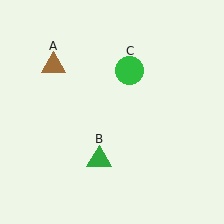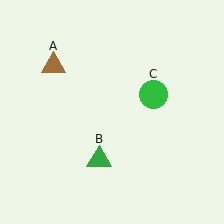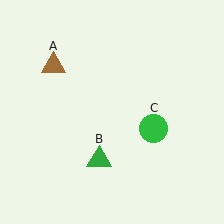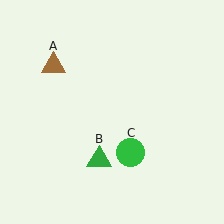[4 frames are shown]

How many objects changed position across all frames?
1 object changed position: green circle (object C).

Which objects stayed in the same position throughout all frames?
Brown triangle (object A) and green triangle (object B) remained stationary.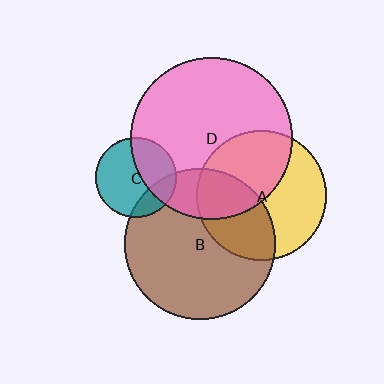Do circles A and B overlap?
Yes.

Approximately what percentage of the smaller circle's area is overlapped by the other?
Approximately 40%.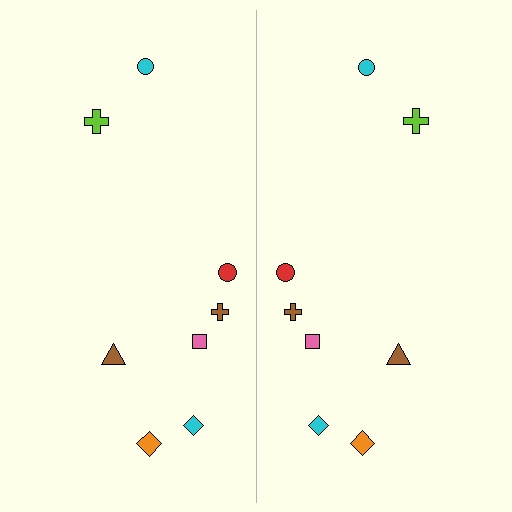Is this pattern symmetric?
Yes, this pattern has bilateral (reflection) symmetry.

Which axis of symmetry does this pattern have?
The pattern has a vertical axis of symmetry running through the center of the image.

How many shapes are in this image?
There are 16 shapes in this image.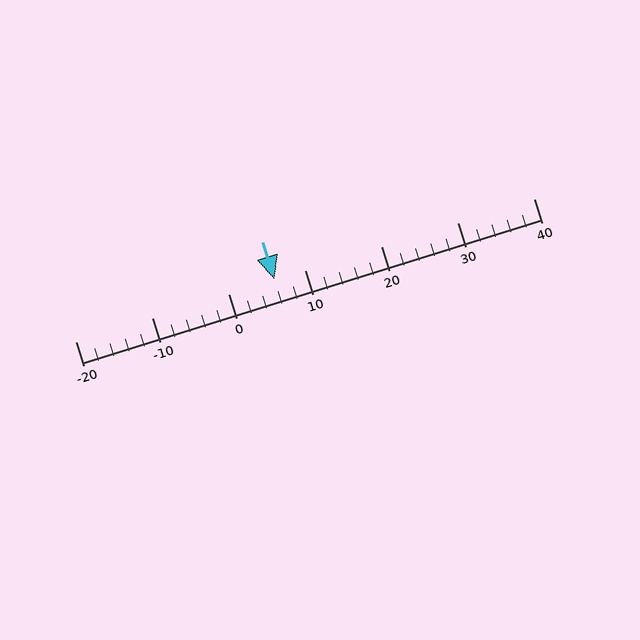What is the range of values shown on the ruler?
The ruler shows values from -20 to 40.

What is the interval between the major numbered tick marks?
The major tick marks are spaced 10 units apart.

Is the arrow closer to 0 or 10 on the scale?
The arrow is closer to 10.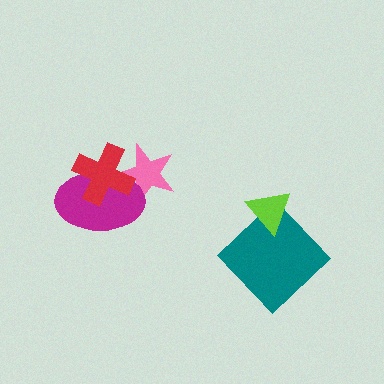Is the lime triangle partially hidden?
No, no other shape covers it.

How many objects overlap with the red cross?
2 objects overlap with the red cross.